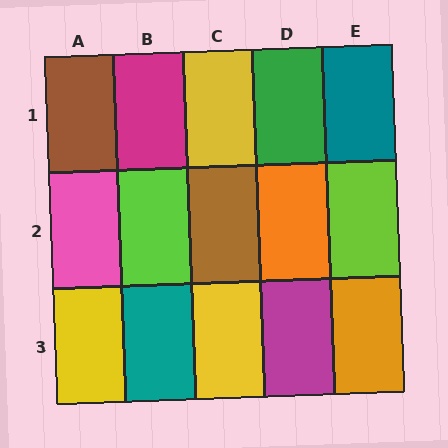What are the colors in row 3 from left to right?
Yellow, teal, yellow, magenta, orange.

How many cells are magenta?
2 cells are magenta.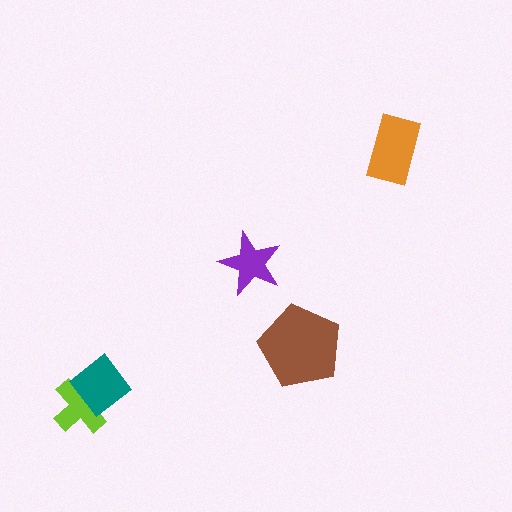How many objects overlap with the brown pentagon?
0 objects overlap with the brown pentagon.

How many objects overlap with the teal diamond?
1 object overlaps with the teal diamond.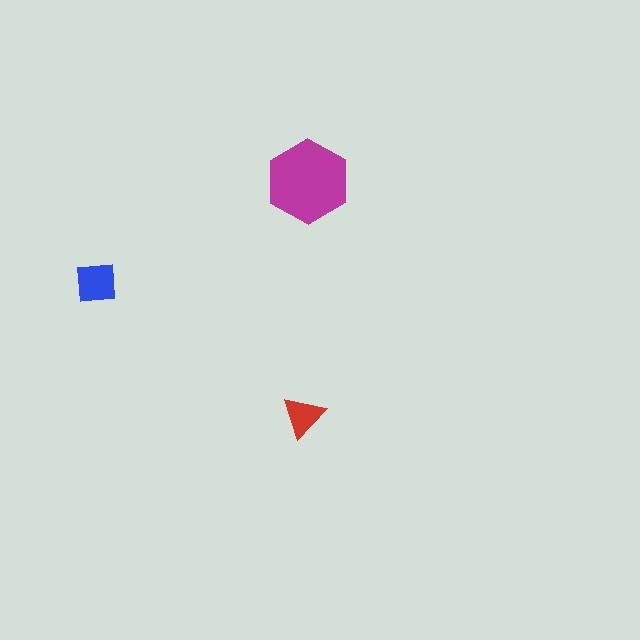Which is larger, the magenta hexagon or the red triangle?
The magenta hexagon.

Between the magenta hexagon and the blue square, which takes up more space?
The magenta hexagon.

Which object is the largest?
The magenta hexagon.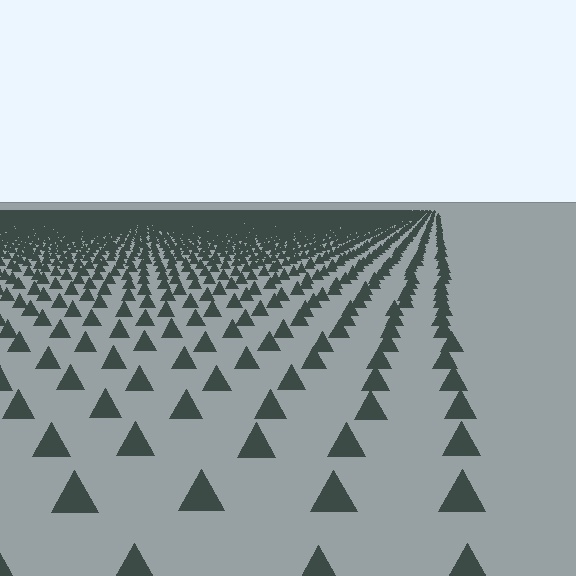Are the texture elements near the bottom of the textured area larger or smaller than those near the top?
Larger. Near the bottom, elements are closer to the viewer and appear at a bigger on-screen size.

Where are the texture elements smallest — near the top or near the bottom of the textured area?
Near the top.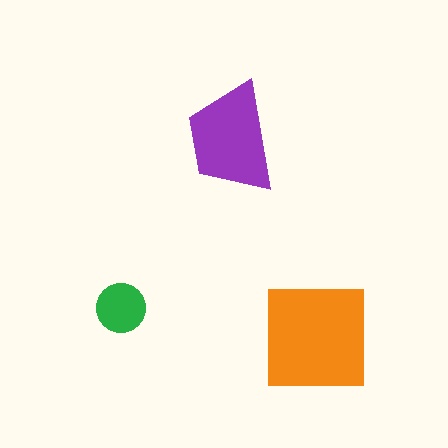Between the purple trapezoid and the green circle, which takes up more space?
The purple trapezoid.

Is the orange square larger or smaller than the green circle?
Larger.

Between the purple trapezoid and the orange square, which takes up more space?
The orange square.